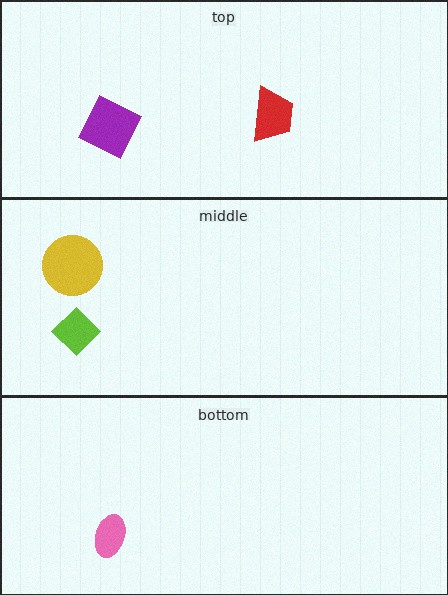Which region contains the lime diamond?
The middle region.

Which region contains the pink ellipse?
The bottom region.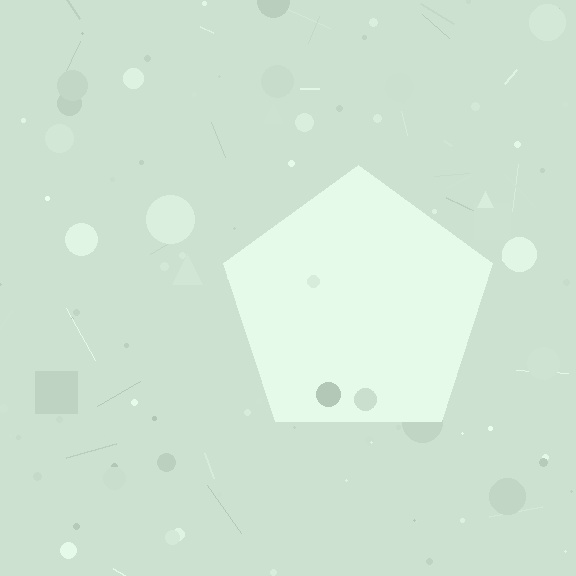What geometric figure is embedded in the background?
A pentagon is embedded in the background.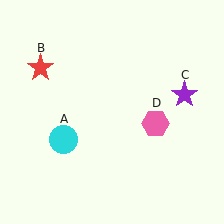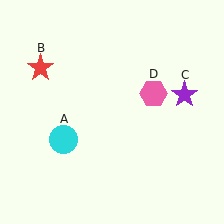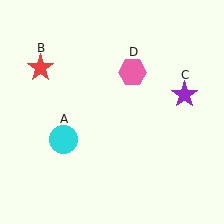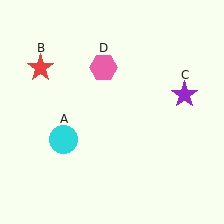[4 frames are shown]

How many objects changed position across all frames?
1 object changed position: pink hexagon (object D).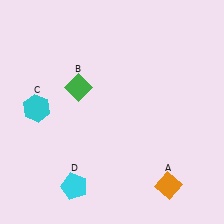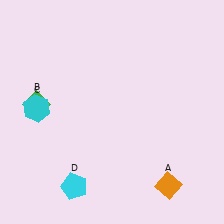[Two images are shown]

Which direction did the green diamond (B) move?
The green diamond (B) moved left.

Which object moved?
The green diamond (B) moved left.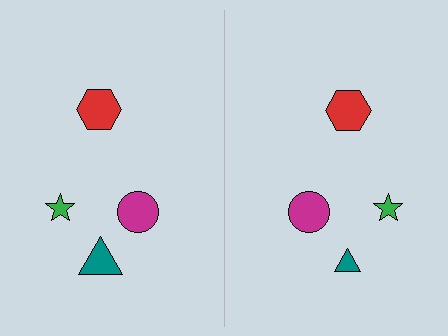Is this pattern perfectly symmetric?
No, the pattern is not perfectly symmetric. The teal triangle on the right side has a different size than its mirror counterpart.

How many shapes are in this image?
There are 8 shapes in this image.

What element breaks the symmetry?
The teal triangle on the right side has a different size than its mirror counterpart.